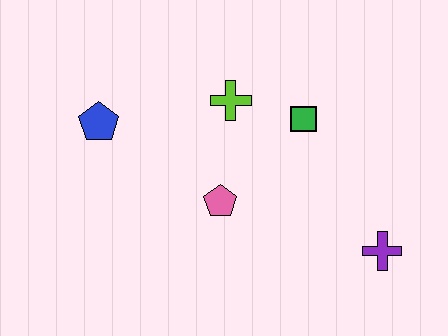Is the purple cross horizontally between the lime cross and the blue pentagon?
No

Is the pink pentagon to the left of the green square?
Yes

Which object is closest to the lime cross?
The green square is closest to the lime cross.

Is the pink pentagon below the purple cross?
No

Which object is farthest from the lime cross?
The purple cross is farthest from the lime cross.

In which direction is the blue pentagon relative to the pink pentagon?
The blue pentagon is to the left of the pink pentagon.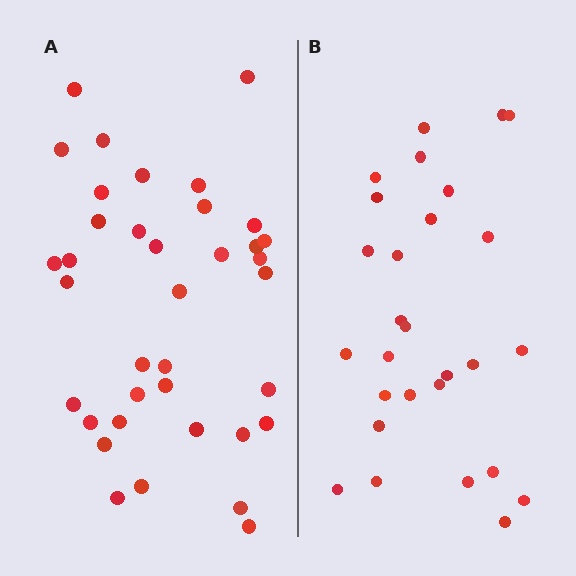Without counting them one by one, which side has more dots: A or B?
Region A (the left region) has more dots.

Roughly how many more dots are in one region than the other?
Region A has roughly 8 or so more dots than region B.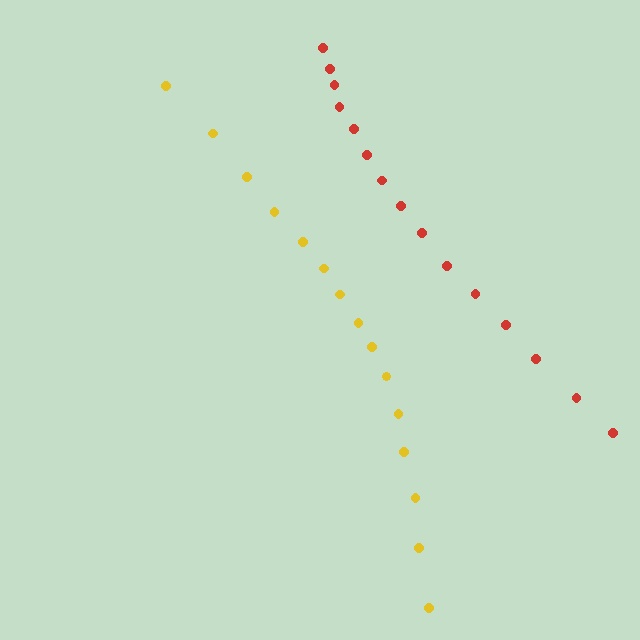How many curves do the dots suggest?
There are 2 distinct paths.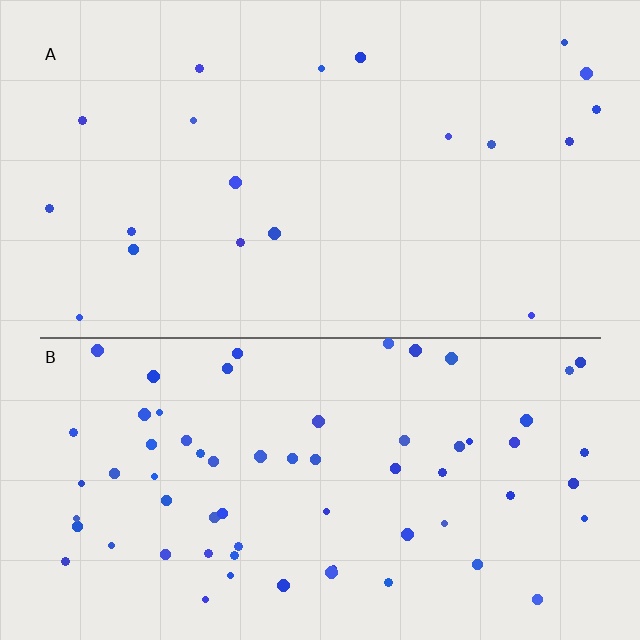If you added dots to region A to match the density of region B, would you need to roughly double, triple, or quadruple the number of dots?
Approximately triple.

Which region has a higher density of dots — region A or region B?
B (the bottom).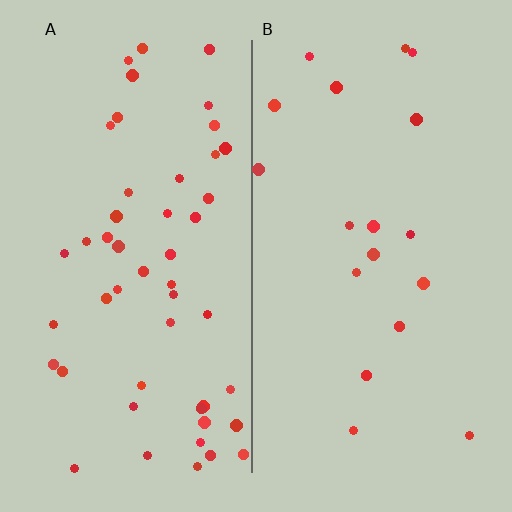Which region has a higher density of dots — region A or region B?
A (the left).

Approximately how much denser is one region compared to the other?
Approximately 2.7× — region A over region B.